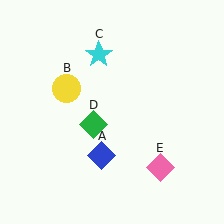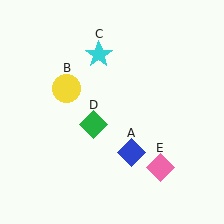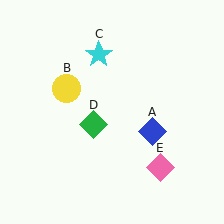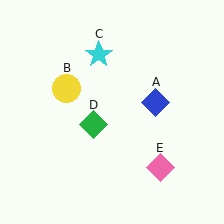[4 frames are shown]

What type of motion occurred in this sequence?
The blue diamond (object A) rotated counterclockwise around the center of the scene.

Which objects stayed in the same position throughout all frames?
Yellow circle (object B) and cyan star (object C) and green diamond (object D) and pink diamond (object E) remained stationary.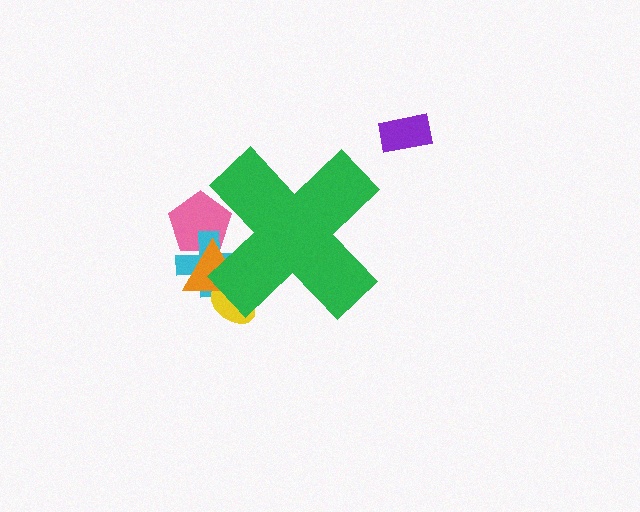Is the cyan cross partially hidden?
Yes, the cyan cross is partially hidden behind the green cross.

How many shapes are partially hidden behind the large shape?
4 shapes are partially hidden.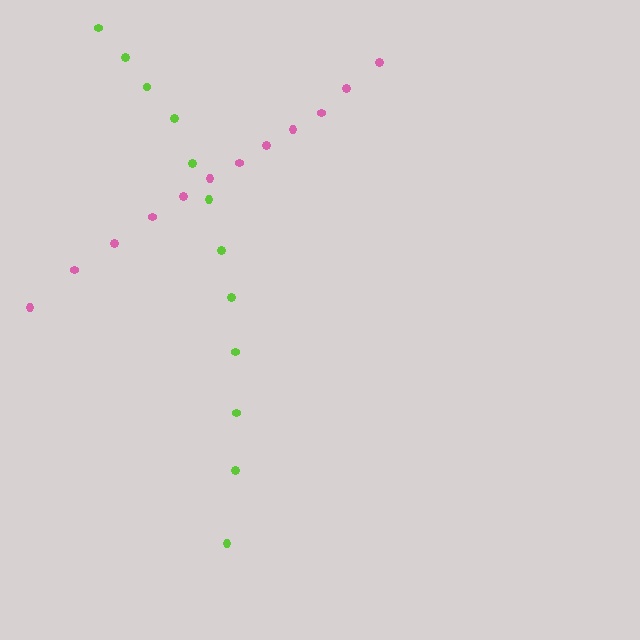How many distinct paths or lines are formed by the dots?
There are 2 distinct paths.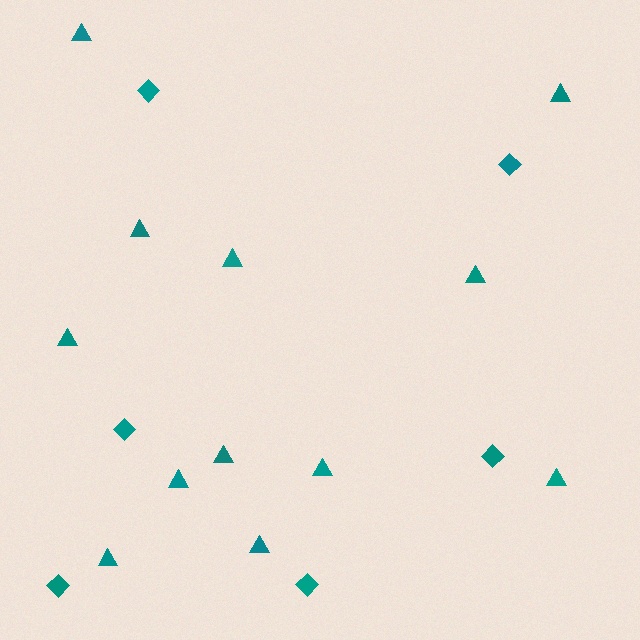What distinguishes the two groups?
There are 2 groups: one group of diamonds (6) and one group of triangles (12).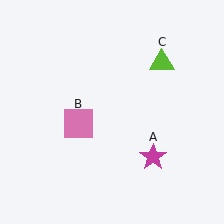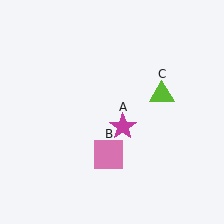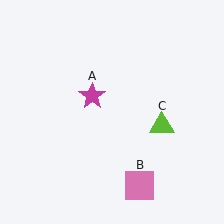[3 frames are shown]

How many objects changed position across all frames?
3 objects changed position: magenta star (object A), pink square (object B), lime triangle (object C).